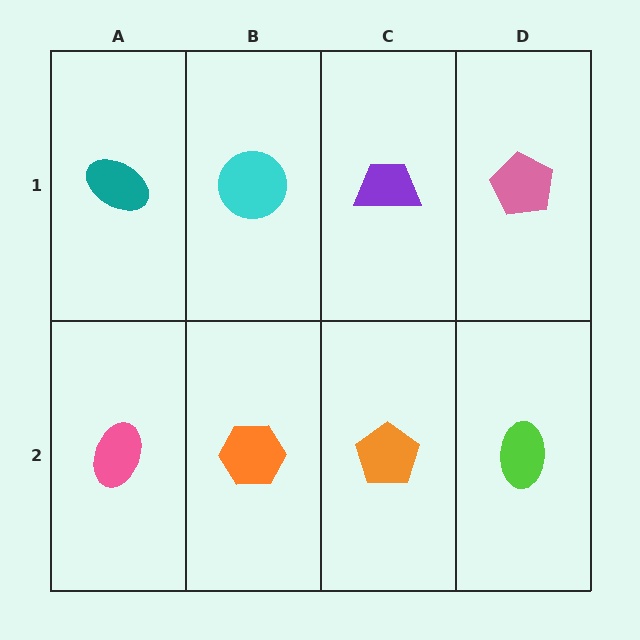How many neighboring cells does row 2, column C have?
3.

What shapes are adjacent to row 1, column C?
An orange pentagon (row 2, column C), a cyan circle (row 1, column B), a pink pentagon (row 1, column D).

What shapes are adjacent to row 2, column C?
A purple trapezoid (row 1, column C), an orange hexagon (row 2, column B), a lime ellipse (row 2, column D).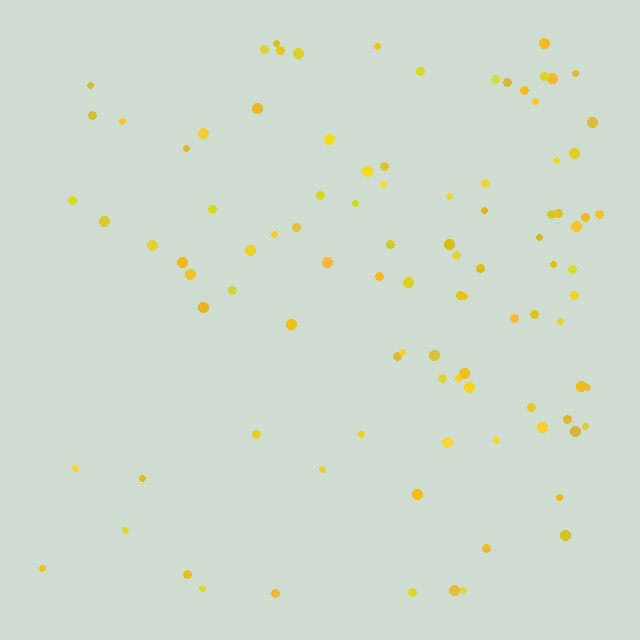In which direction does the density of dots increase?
From left to right, with the right side densest.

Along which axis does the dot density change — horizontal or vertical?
Horizontal.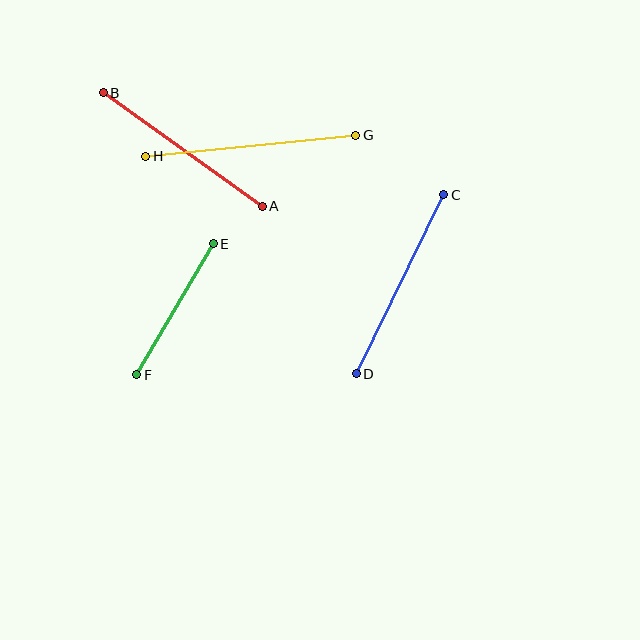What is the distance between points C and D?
The distance is approximately 199 pixels.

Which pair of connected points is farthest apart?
Points G and H are farthest apart.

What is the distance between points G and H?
The distance is approximately 211 pixels.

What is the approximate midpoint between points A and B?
The midpoint is at approximately (183, 149) pixels.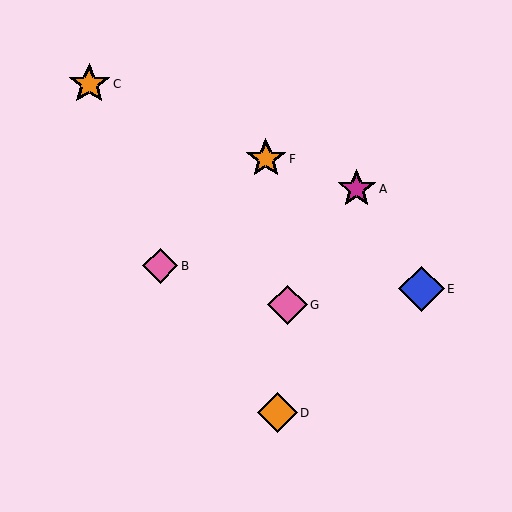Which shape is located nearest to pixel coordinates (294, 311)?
The pink diamond (labeled G) at (288, 305) is nearest to that location.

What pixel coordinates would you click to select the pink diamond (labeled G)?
Click at (288, 305) to select the pink diamond G.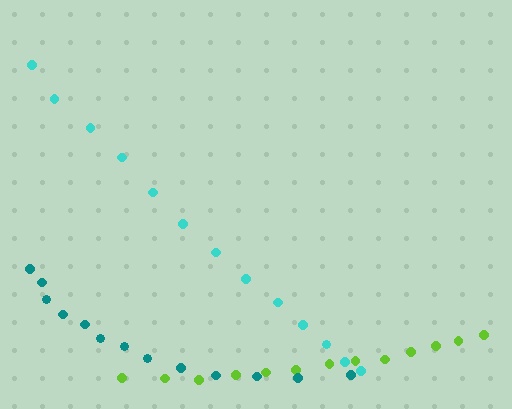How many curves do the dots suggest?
There are 3 distinct paths.